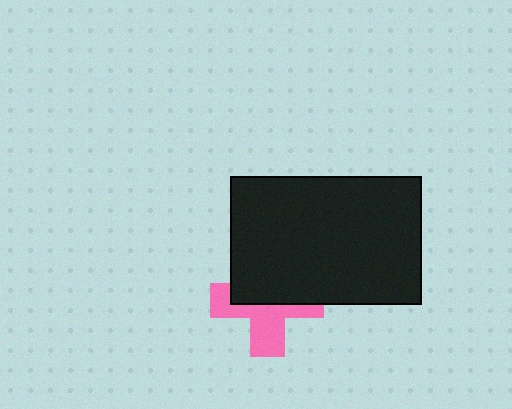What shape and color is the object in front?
The object in front is a black rectangle.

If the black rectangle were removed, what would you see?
You would see the complete pink cross.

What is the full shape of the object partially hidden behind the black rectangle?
The partially hidden object is a pink cross.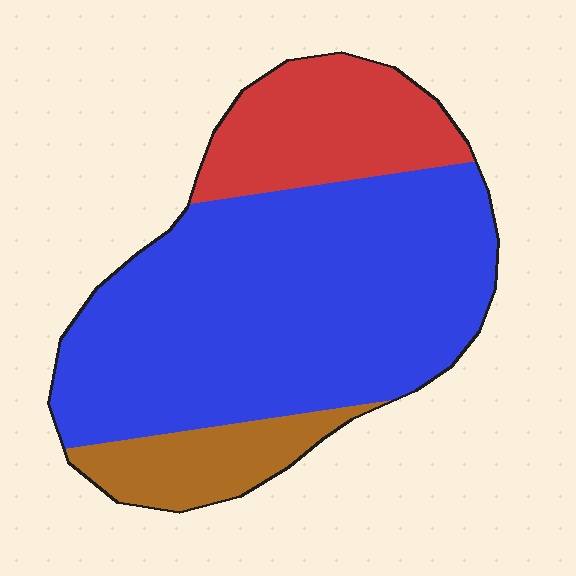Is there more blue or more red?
Blue.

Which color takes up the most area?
Blue, at roughly 65%.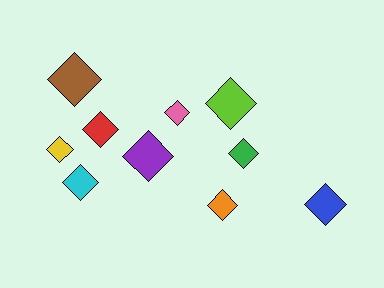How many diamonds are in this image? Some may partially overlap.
There are 10 diamonds.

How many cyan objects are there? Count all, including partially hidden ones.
There is 1 cyan object.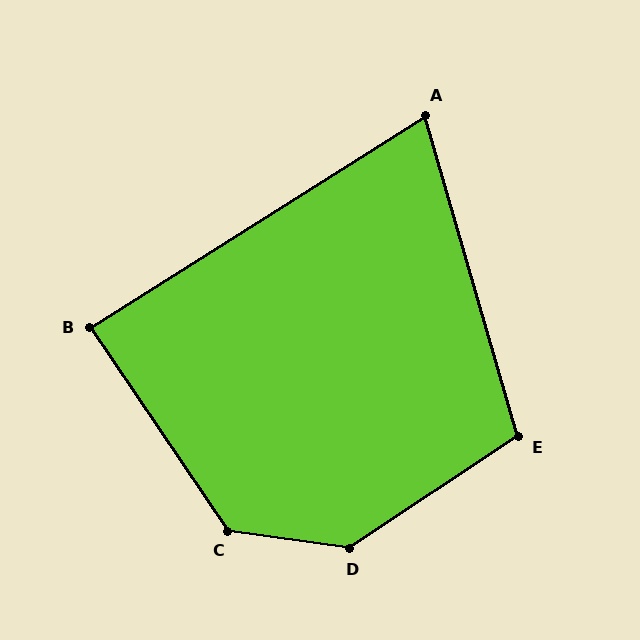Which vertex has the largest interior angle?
D, at approximately 138 degrees.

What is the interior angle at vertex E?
Approximately 107 degrees (obtuse).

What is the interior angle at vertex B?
Approximately 88 degrees (approximately right).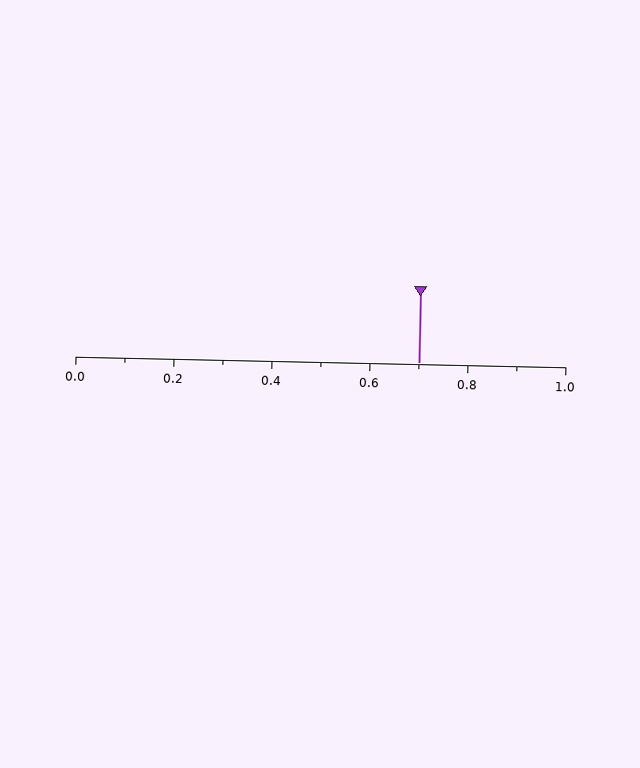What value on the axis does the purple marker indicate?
The marker indicates approximately 0.7.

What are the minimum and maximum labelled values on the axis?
The axis runs from 0.0 to 1.0.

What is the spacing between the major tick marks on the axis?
The major ticks are spaced 0.2 apart.